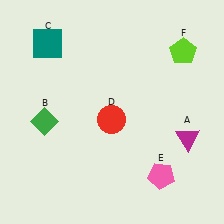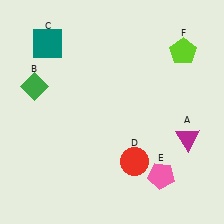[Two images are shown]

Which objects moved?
The objects that moved are: the green diamond (B), the red circle (D).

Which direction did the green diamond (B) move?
The green diamond (B) moved up.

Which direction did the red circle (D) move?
The red circle (D) moved down.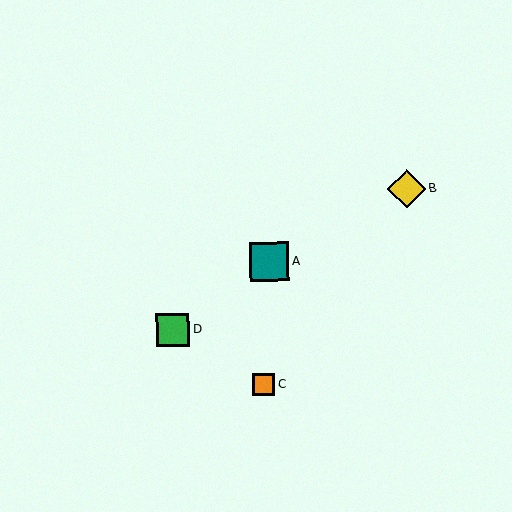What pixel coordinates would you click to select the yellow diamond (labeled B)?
Click at (406, 189) to select the yellow diamond B.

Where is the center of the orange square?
The center of the orange square is at (263, 385).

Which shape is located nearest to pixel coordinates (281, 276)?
The teal square (labeled A) at (269, 262) is nearest to that location.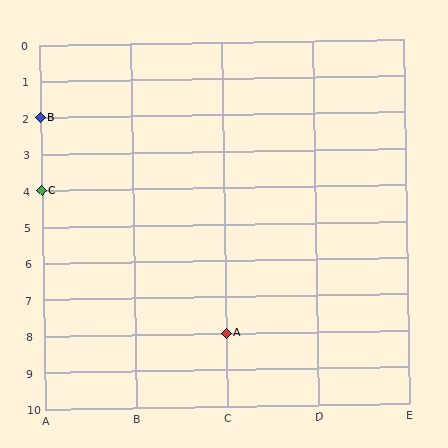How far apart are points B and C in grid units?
Points B and C are 2 rows apart.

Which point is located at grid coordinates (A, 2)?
Point B is at (A, 2).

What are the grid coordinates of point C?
Point C is at grid coordinates (A, 4).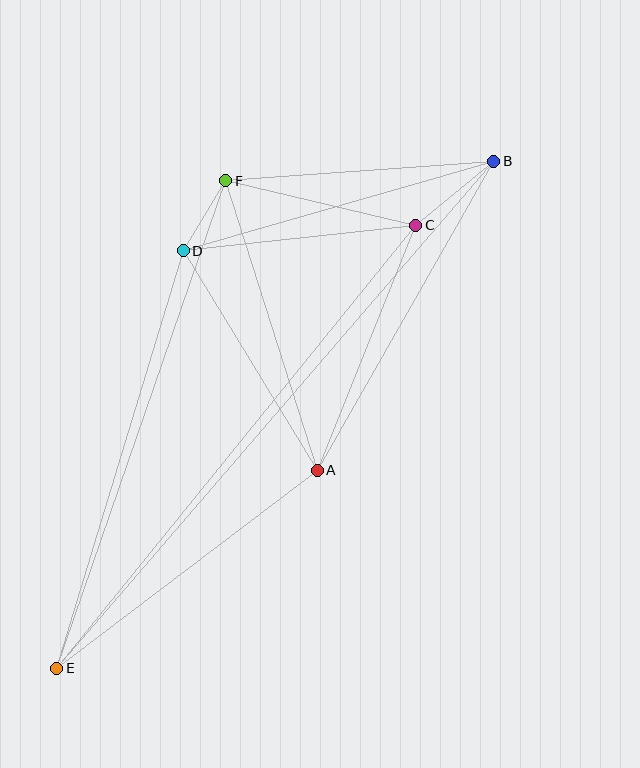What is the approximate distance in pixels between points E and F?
The distance between E and F is approximately 516 pixels.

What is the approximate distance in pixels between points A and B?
The distance between A and B is approximately 356 pixels.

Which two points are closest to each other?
Points D and F are closest to each other.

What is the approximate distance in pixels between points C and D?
The distance between C and D is approximately 234 pixels.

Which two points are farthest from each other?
Points B and E are farthest from each other.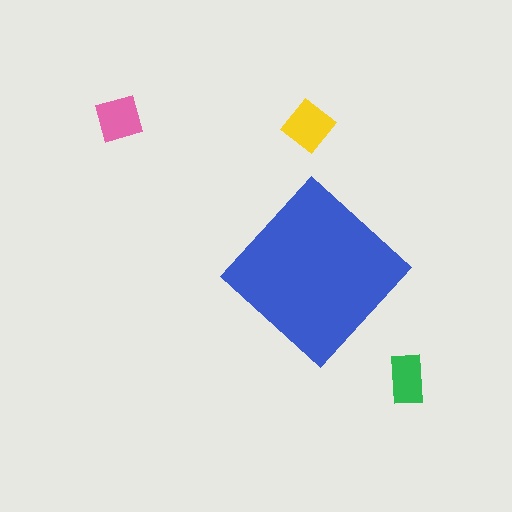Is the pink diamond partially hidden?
No, the pink diamond is fully visible.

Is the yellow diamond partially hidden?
No, the yellow diamond is fully visible.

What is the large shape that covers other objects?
A blue diamond.